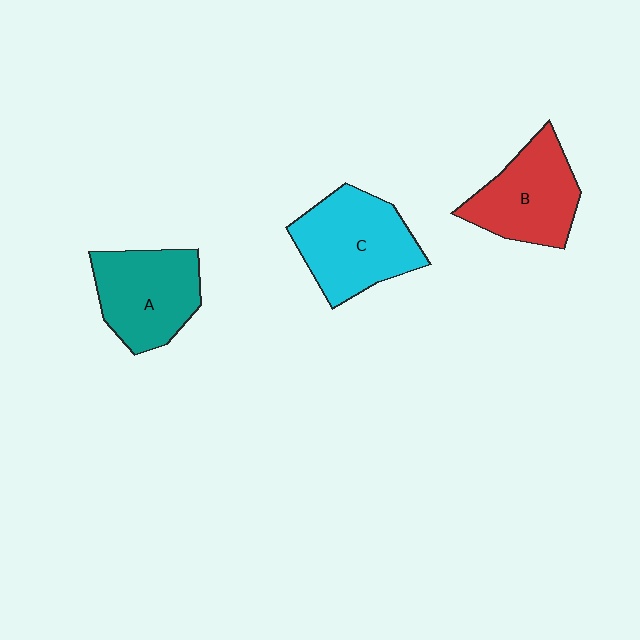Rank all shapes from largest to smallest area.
From largest to smallest: C (cyan), A (teal), B (red).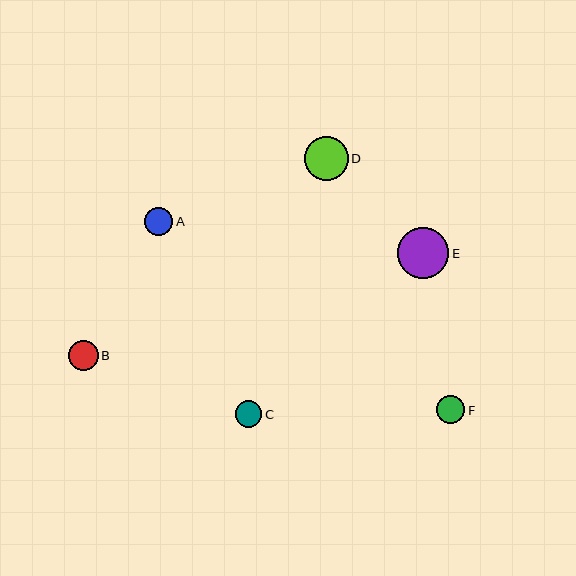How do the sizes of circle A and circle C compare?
Circle A and circle C are approximately the same size.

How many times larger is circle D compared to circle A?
Circle D is approximately 1.5 times the size of circle A.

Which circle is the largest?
Circle E is the largest with a size of approximately 51 pixels.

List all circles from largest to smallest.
From largest to smallest: E, D, B, F, A, C.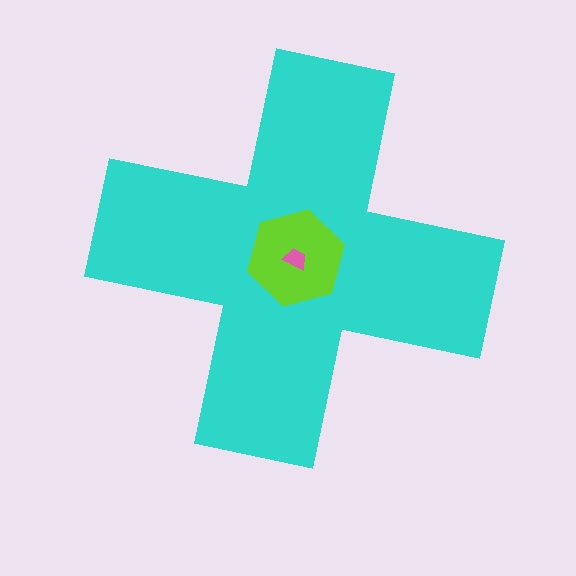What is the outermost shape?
The cyan cross.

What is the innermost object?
The pink trapezoid.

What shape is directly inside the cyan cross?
The lime hexagon.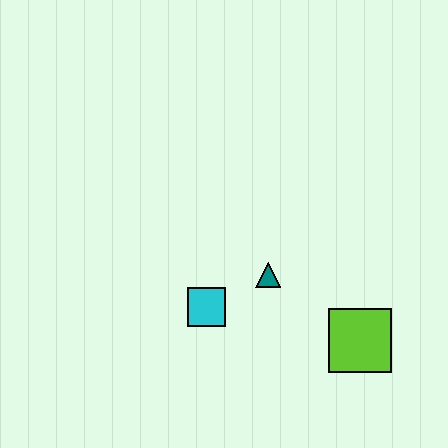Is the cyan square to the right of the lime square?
No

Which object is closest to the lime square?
The teal triangle is closest to the lime square.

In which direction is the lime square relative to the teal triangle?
The lime square is to the right of the teal triangle.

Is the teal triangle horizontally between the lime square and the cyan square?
Yes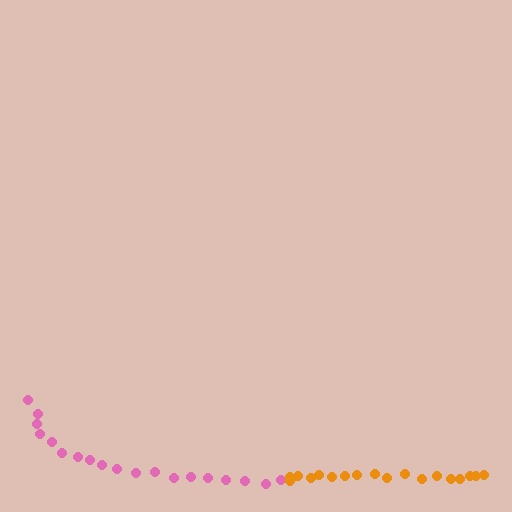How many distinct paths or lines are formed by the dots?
There are 2 distinct paths.